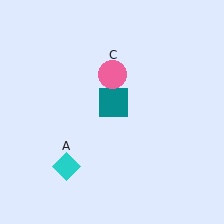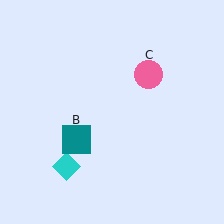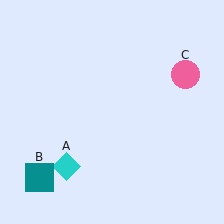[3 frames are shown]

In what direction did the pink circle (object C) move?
The pink circle (object C) moved right.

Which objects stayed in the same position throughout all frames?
Cyan diamond (object A) remained stationary.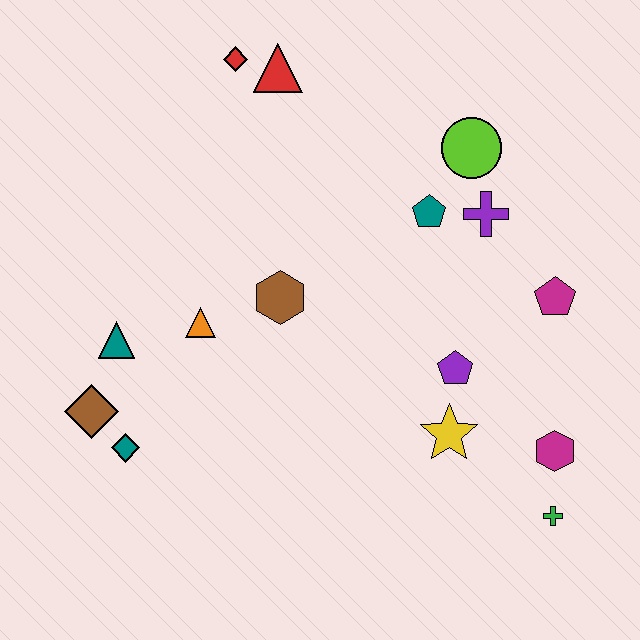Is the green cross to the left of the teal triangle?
No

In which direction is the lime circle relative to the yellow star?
The lime circle is above the yellow star.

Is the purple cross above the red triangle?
No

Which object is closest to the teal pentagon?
The purple cross is closest to the teal pentagon.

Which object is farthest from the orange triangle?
The green cross is farthest from the orange triangle.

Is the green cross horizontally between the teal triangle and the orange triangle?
No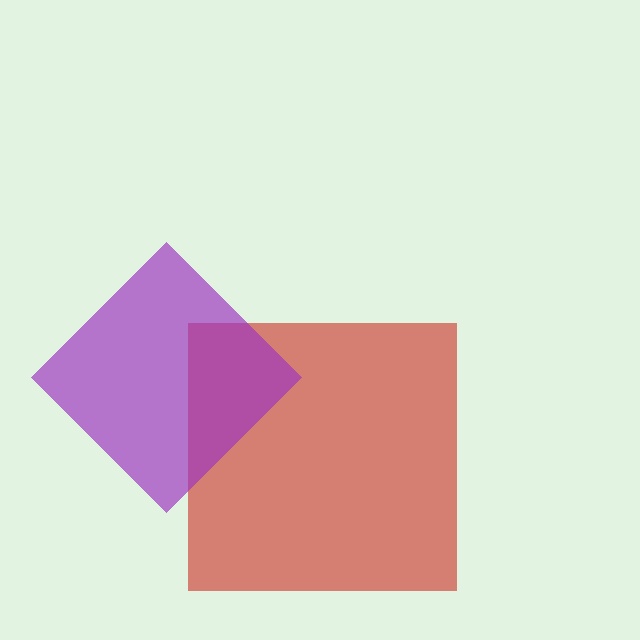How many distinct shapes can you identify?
There are 2 distinct shapes: a red square, a purple diamond.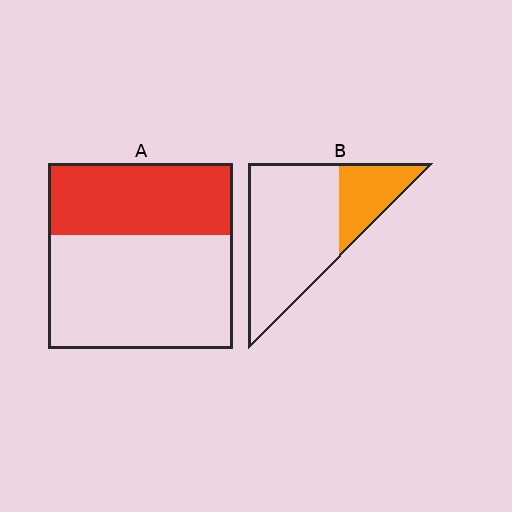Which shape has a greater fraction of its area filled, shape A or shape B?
Shape A.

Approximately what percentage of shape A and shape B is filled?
A is approximately 40% and B is approximately 25%.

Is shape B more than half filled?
No.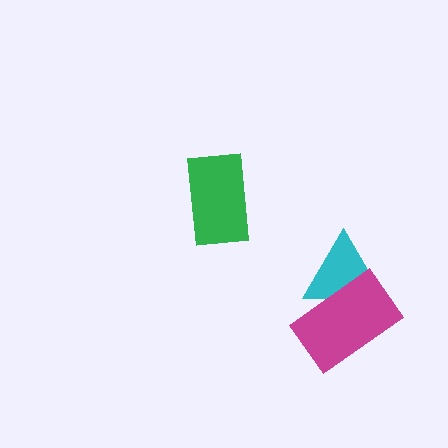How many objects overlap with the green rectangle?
0 objects overlap with the green rectangle.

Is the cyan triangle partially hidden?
Yes, it is partially covered by another shape.